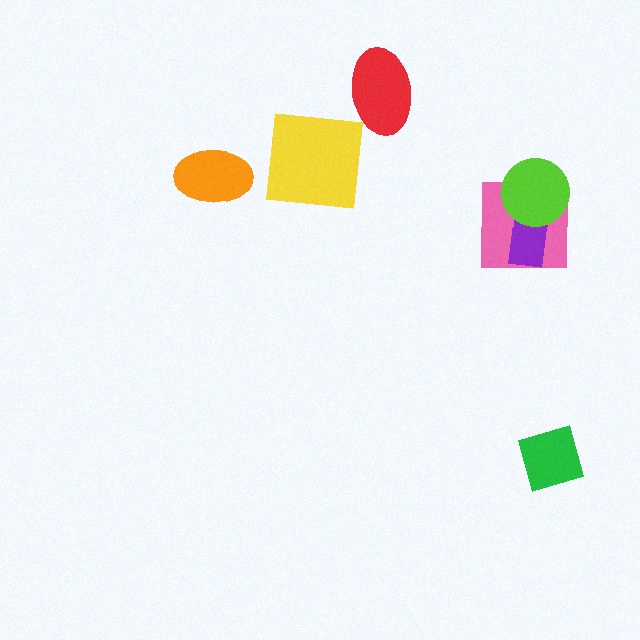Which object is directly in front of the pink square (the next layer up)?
The purple rectangle is directly in front of the pink square.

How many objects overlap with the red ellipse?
0 objects overlap with the red ellipse.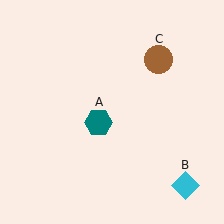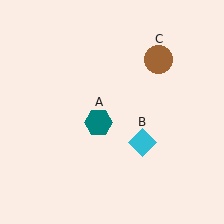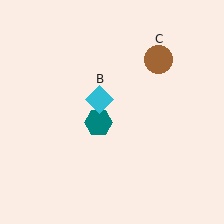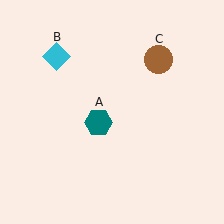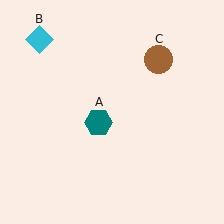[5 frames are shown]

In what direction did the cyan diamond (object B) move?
The cyan diamond (object B) moved up and to the left.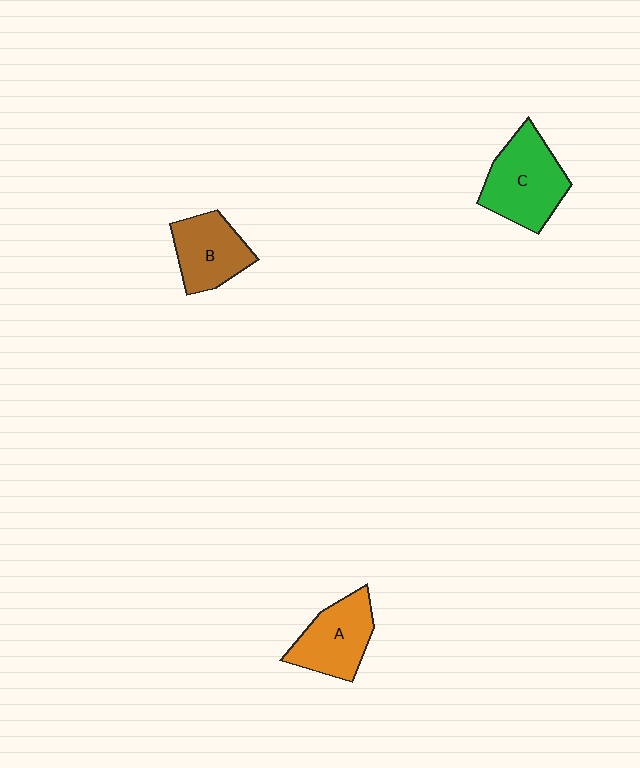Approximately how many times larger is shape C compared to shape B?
Approximately 1.3 times.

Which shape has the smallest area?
Shape B (brown).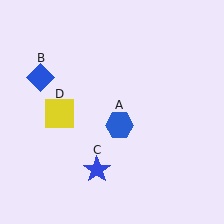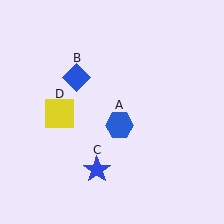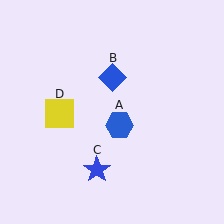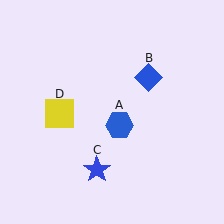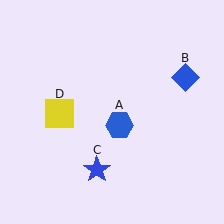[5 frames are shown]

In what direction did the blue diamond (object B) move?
The blue diamond (object B) moved right.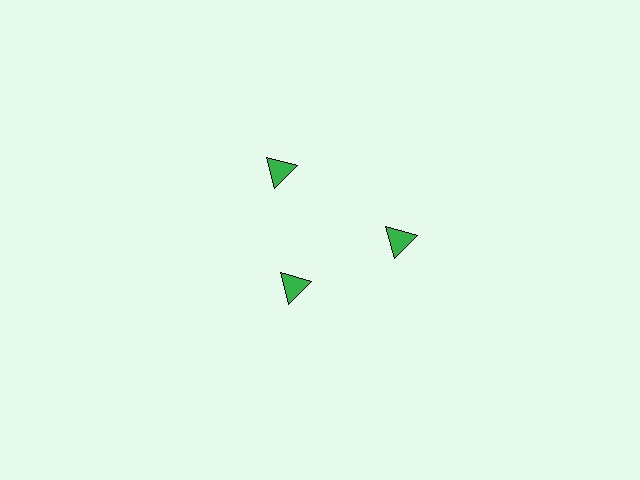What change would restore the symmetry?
The symmetry would be restored by moving it outward, back onto the ring so that all 3 triangles sit at equal angles and equal distance from the center.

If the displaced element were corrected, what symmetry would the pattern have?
It would have 3-fold rotational symmetry — the pattern would map onto itself every 120 degrees.